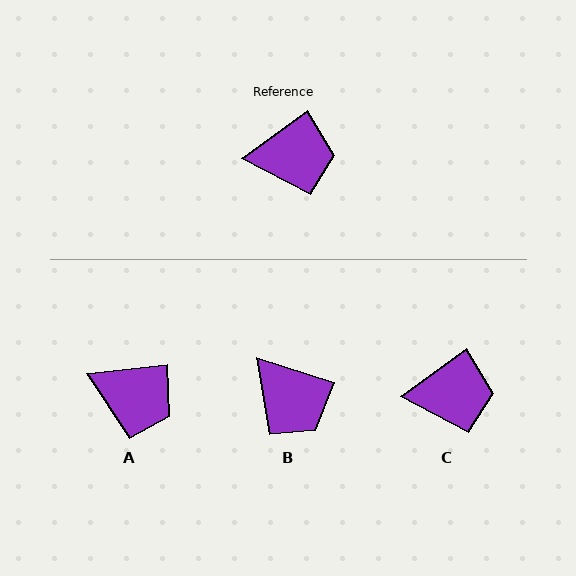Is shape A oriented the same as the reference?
No, it is off by about 29 degrees.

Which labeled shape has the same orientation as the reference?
C.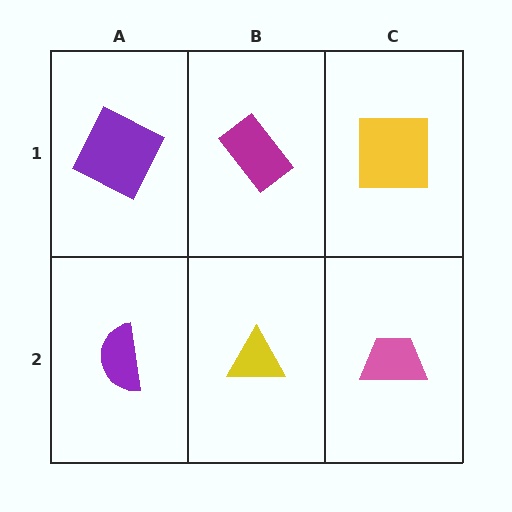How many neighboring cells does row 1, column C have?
2.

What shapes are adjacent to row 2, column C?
A yellow square (row 1, column C), a yellow triangle (row 2, column B).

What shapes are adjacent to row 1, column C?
A pink trapezoid (row 2, column C), a magenta rectangle (row 1, column B).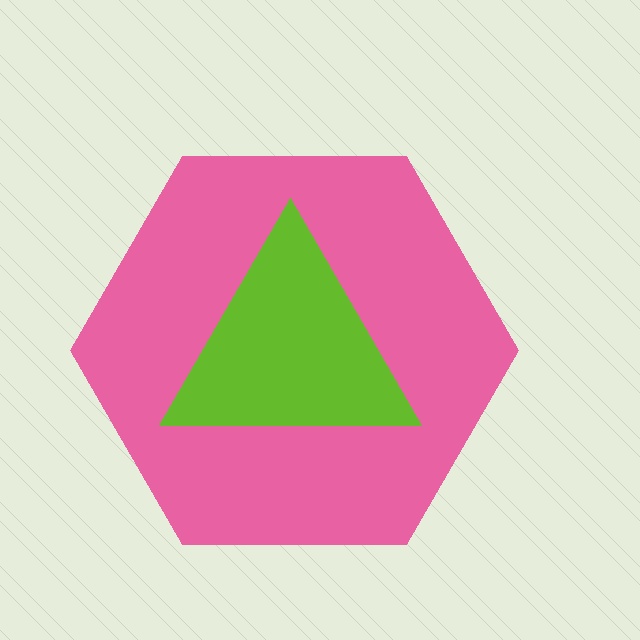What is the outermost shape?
The pink hexagon.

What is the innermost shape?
The lime triangle.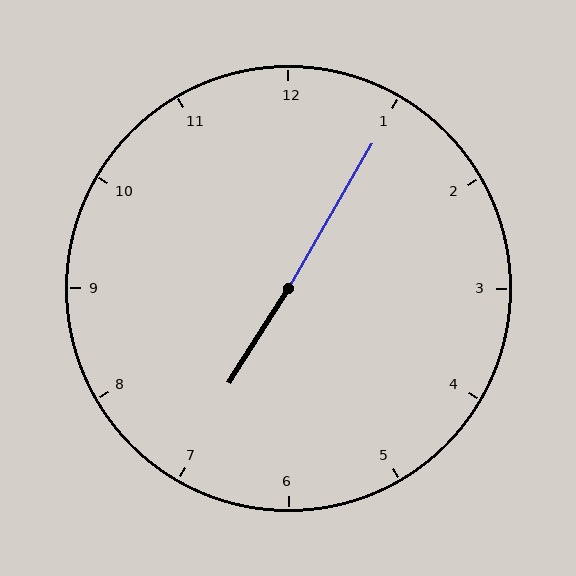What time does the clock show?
7:05.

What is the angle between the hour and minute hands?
Approximately 178 degrees.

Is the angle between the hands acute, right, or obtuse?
It is obtuse.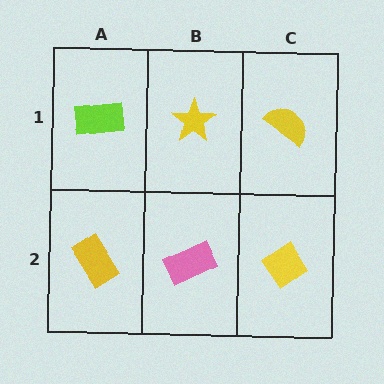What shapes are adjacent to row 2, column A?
A lime rectangle (row 1, column A), a pink rectangle (row 2, column B).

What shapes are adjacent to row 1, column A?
A yellow rectangle (row 2, column A), a yellow star (row 1, column B).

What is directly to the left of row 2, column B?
A yellow rectangle.